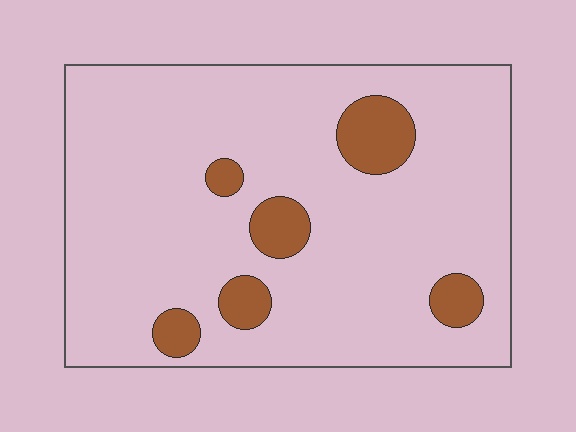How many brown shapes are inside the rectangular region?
6.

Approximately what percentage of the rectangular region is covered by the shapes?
Approximately 10%.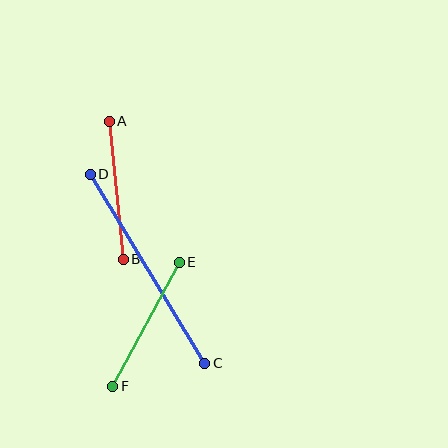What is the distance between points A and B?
The distance is approximately 139 pixels.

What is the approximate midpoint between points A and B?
The midpoint is at approximately (116, 190) pixels.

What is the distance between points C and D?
The distance is approximately 221 pixels.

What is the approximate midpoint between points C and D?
The midpoint is at approximately (147, 269) pixels.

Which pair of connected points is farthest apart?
Points C and D are farthest apart.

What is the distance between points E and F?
The distance is approximately 141 pixels.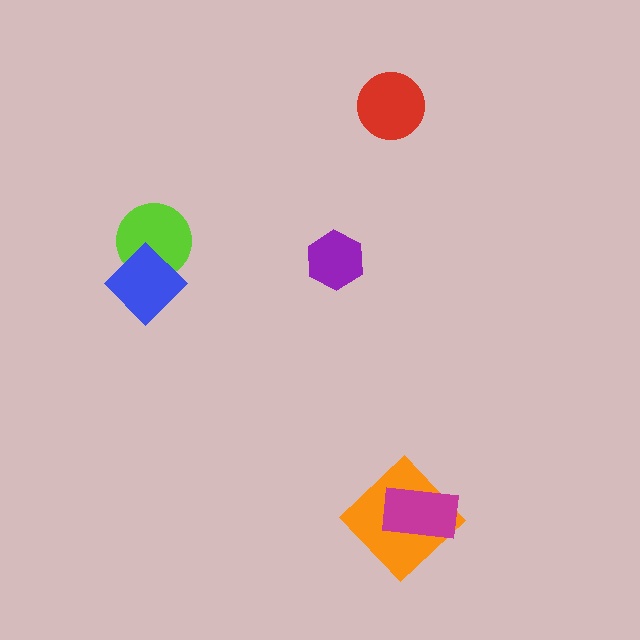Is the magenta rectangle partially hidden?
No, no other shape covers it.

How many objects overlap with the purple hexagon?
0 objects overlap with the purple hexagon.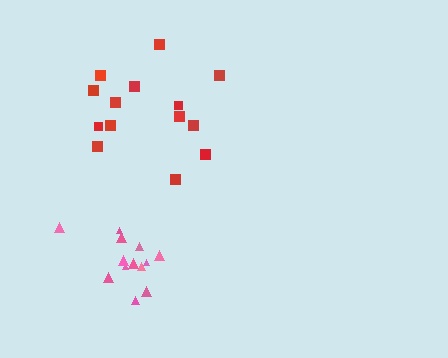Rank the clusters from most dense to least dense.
pink, red.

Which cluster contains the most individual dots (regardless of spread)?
Red (14).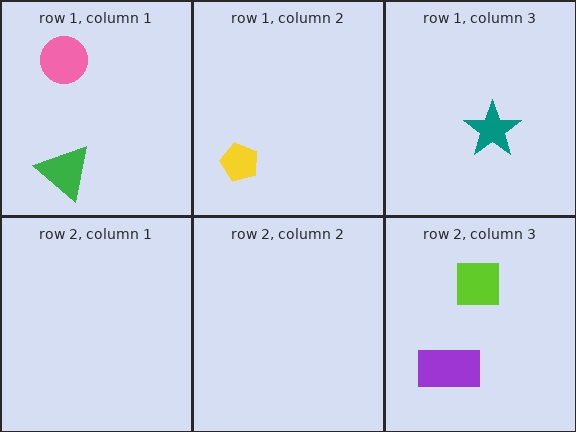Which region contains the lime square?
The row 2, column 3 region.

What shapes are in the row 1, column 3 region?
The teal star.